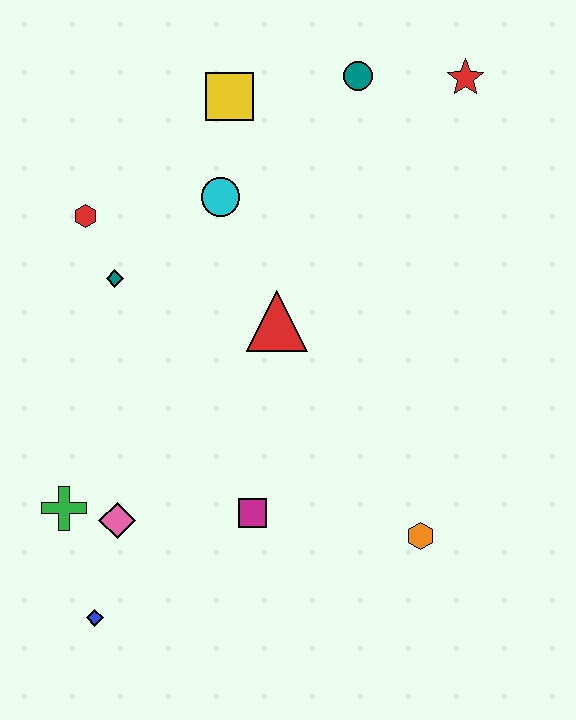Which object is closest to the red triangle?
The cyan circle is closest to the red triangle.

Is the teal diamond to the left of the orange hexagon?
Yes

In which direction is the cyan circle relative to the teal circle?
The cyan circle is to the left of the teal circle.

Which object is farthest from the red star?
The blue diamond is farthest from the red star.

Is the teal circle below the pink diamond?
No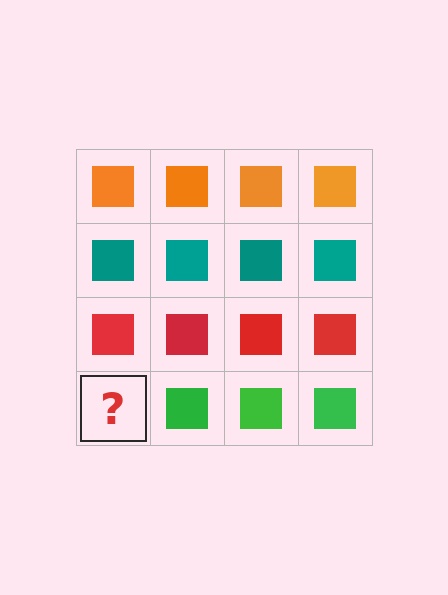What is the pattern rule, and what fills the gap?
The rule is that each row has a consistent color. The gap should be filled with a green square.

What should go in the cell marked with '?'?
The missing cell should contain a green square.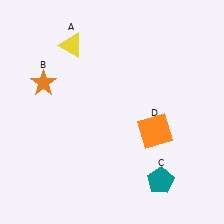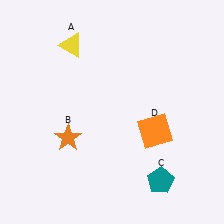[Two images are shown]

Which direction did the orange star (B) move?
The orange star (B) moved down.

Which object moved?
The orange star (B) moved down.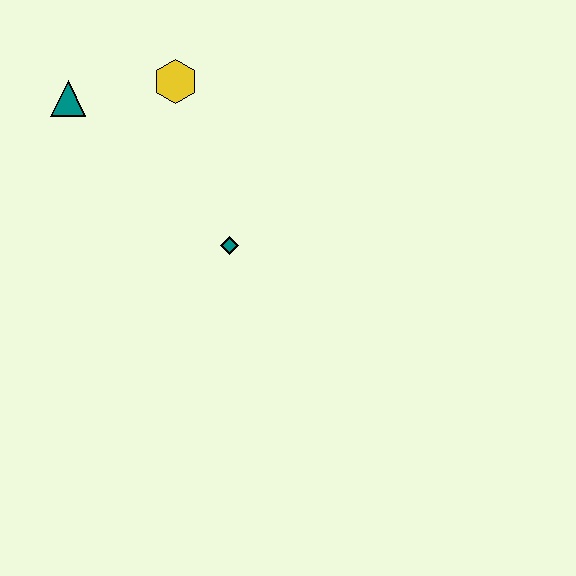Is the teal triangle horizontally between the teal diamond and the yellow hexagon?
No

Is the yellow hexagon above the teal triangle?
Yes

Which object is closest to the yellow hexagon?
The teal triangle is closest to the yellow hexagon.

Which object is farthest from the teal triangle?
The teal diamond is farthest from the teal triangle.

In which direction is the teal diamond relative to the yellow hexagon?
The teal diamond is below the yellow hexagon.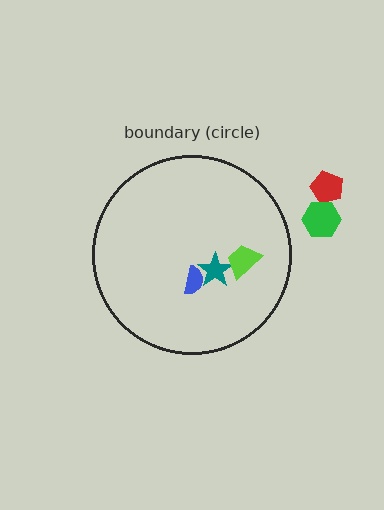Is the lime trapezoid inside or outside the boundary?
Inside.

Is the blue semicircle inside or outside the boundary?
Inside.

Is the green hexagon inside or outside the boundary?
Outside.